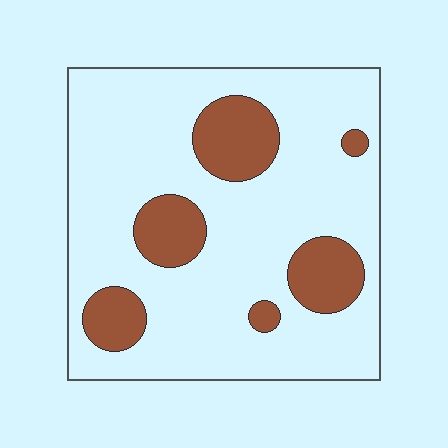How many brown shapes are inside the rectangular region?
6.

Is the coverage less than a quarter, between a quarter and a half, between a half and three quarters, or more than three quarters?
Less than a quarter.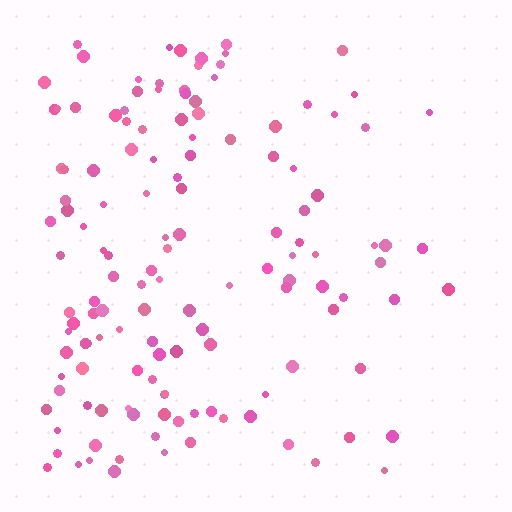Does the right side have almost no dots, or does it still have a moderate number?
Still a moderate number, just noticeably fewer than the left.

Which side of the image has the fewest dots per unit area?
The right.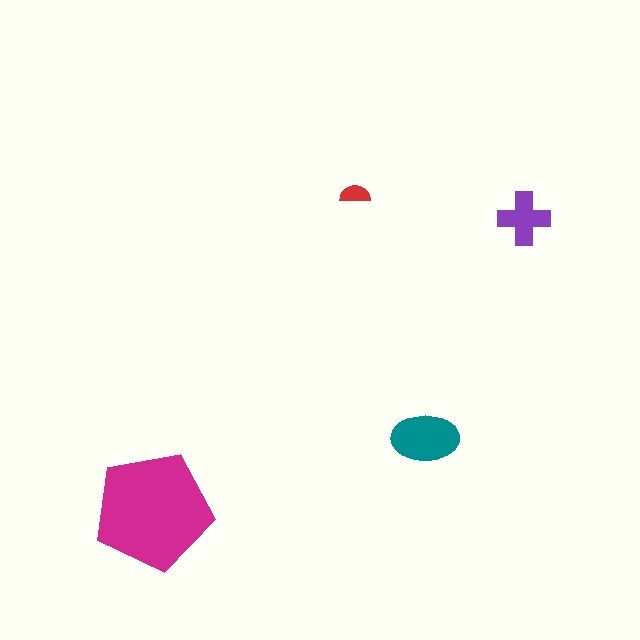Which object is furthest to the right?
The purple cross is rightmost.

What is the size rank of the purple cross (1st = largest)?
3rd.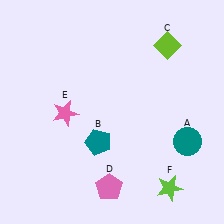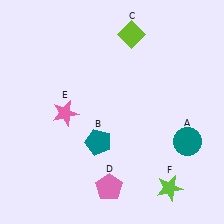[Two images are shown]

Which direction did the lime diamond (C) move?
The lime diamond (C) moved left.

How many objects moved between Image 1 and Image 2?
1 object moved between the two images.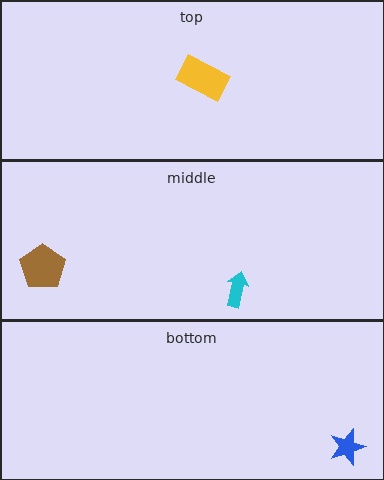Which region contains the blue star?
The bottom region.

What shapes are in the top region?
The yellow rectangle.